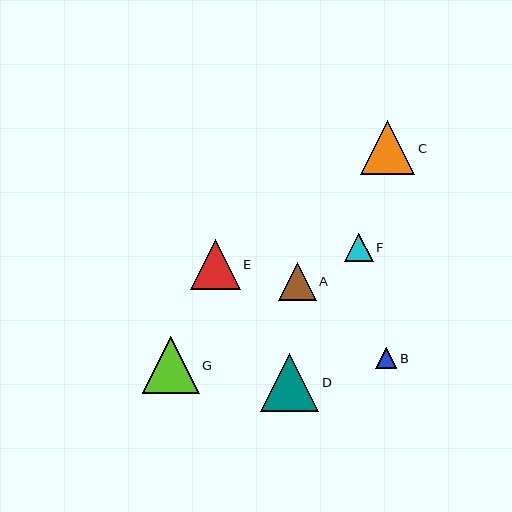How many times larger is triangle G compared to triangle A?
Triangle G is approximately 1.5 times the size of triangle A.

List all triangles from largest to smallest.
From largest to smallest: D, G, C, E, A, F, B.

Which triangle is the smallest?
Triangle B is the smallest with a size of approximately 21 pixels.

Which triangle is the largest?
Triangle D is the largest with a size of approximately 58 pixels.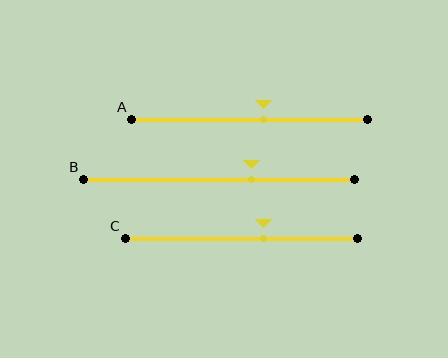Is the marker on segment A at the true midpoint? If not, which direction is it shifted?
No, the marker on segment A is shifted to the right by about 6% of the segment length.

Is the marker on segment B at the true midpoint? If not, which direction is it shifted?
No, the marker on segment B is shifted to the right by about 12% of the segment length.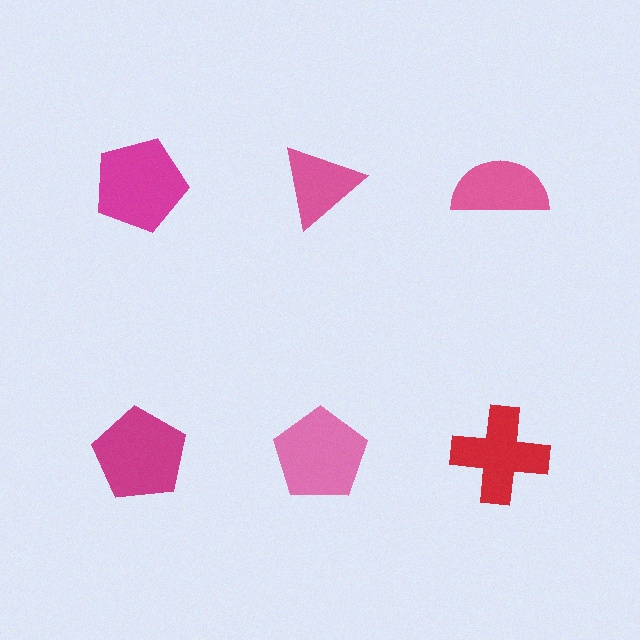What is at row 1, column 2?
A pink triangle.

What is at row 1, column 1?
A magenta pentagon.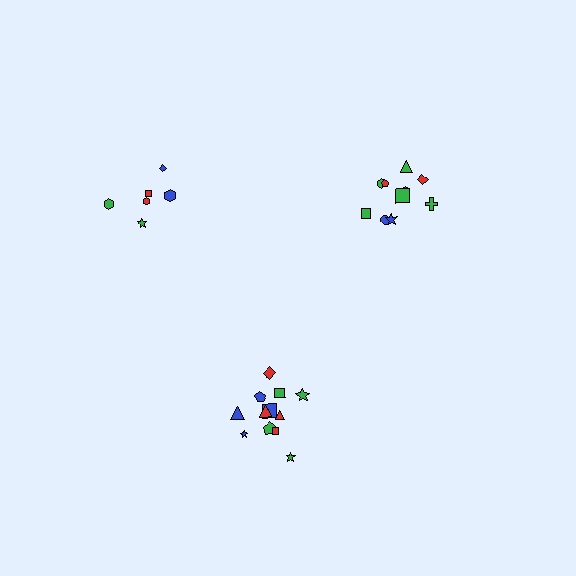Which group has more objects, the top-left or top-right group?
The top-right group.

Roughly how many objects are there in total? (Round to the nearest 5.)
Roughly 30 objects in total.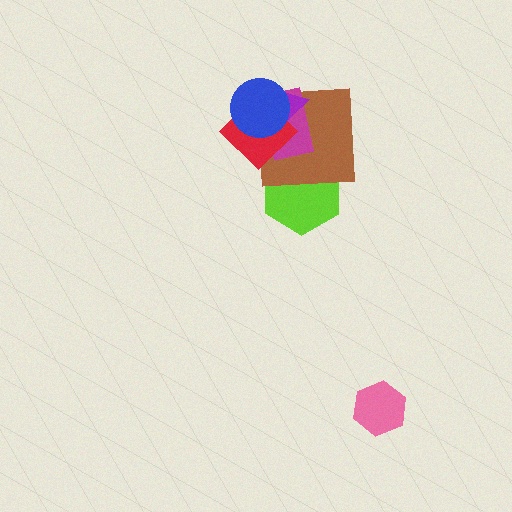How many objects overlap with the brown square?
5 objects overlap with the brown square.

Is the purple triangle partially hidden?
Yes, it is partially covered by another shape.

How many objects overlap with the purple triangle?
4 objects overlap with the purple triangle.